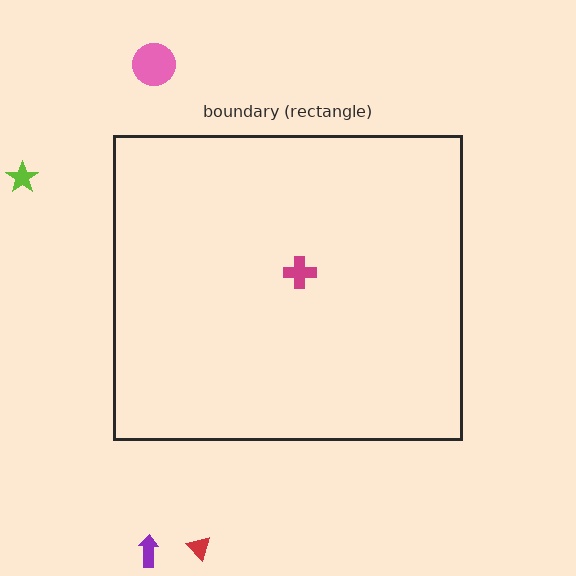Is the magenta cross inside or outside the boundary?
Inside.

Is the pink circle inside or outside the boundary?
Outside.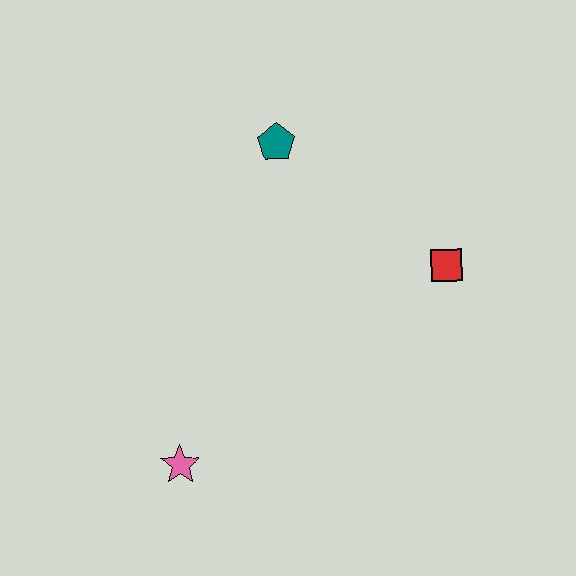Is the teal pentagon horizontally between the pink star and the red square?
Yes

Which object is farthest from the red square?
The pink star is farthest from the red square.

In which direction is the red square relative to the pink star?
The red square is to the right of the pink star.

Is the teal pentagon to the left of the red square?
Yes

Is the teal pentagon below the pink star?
No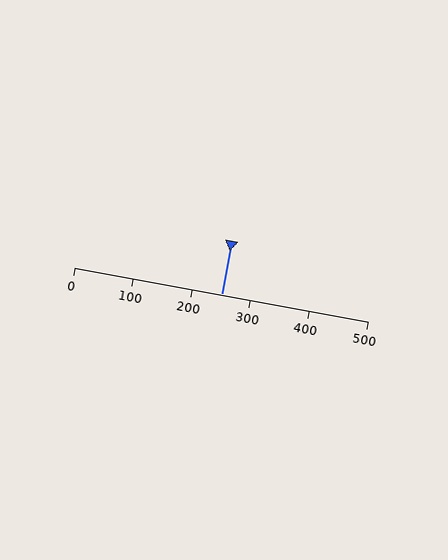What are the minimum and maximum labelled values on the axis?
The axis runs from 0 to 500.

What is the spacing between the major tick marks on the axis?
The major ticks are spaced 100 apart.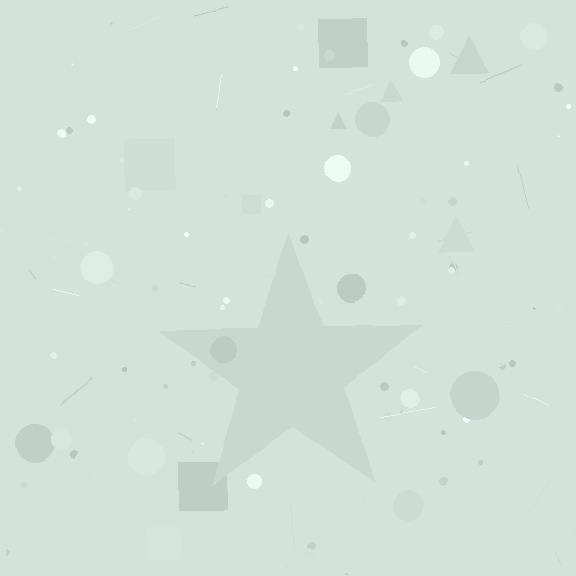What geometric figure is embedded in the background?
A star is embedded in the background.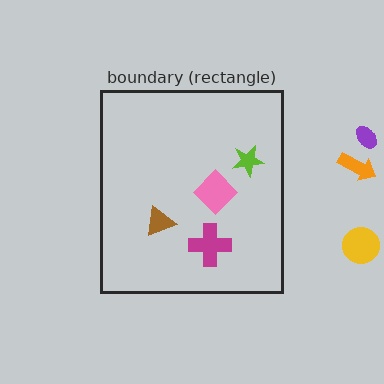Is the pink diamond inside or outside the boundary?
Inside.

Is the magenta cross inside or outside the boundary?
Inside.